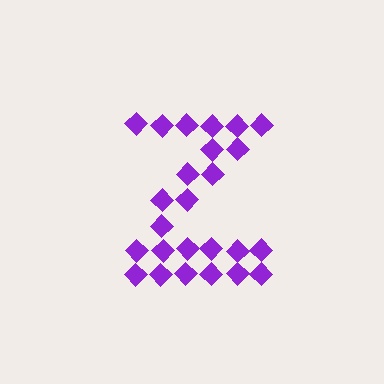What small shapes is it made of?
It is made of small diamonds.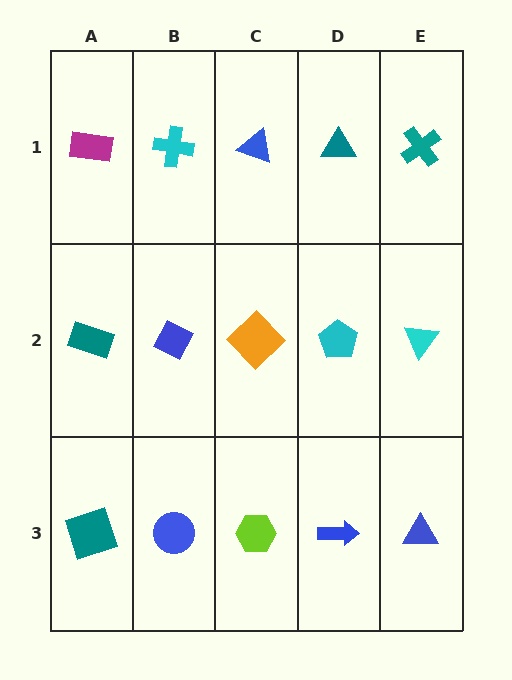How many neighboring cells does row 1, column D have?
3.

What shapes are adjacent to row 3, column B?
A blue diamond (row 2, column B), a teal square (row 3, column A), a lime hexagon (row 3, column C).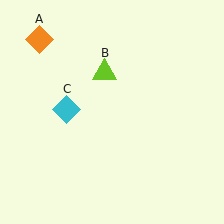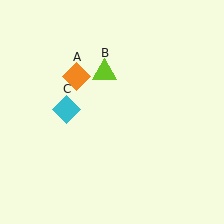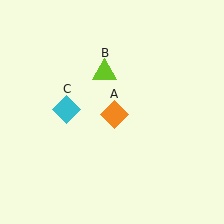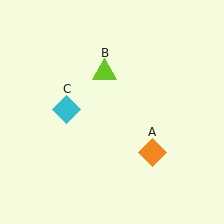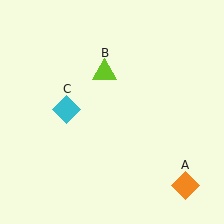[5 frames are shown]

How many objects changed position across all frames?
1 object changed position: orange diamond (object A).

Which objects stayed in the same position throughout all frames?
Lime triangle (object B) and cyan diamond (object C) remained stationary.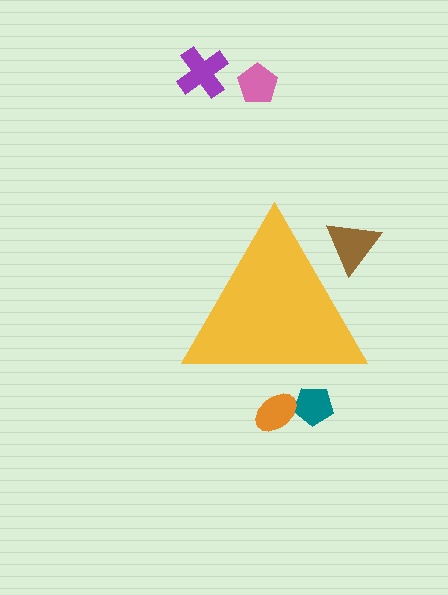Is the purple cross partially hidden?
No, the purple cross is fully visible.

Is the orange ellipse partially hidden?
Yes, the orange ellipse is partially hidden behind the yellow triangle.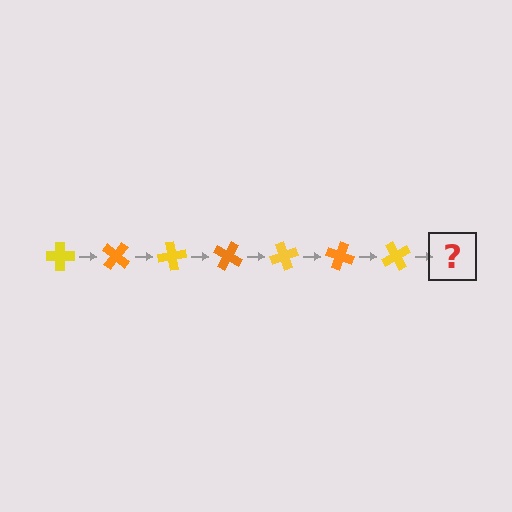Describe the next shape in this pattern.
It should be an orange cross, rotated 280 degrees from the start.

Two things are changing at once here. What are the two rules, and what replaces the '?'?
The two rules are that it rotates 40 degrees each step and the color cycles through yellow and orange. The '?' should be an orange cross, rotated 280 degrees from the start.